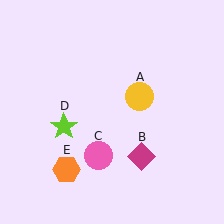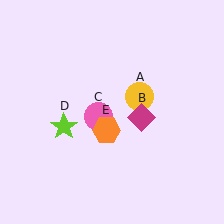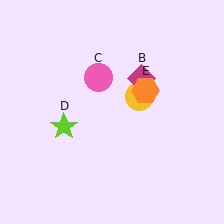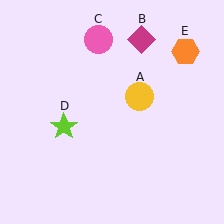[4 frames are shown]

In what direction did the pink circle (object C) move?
The pink circle (object C) moved up.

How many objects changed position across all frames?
3 objects changed position: magenta diamond (object B), pink circle (object C), orange hexagon (object E).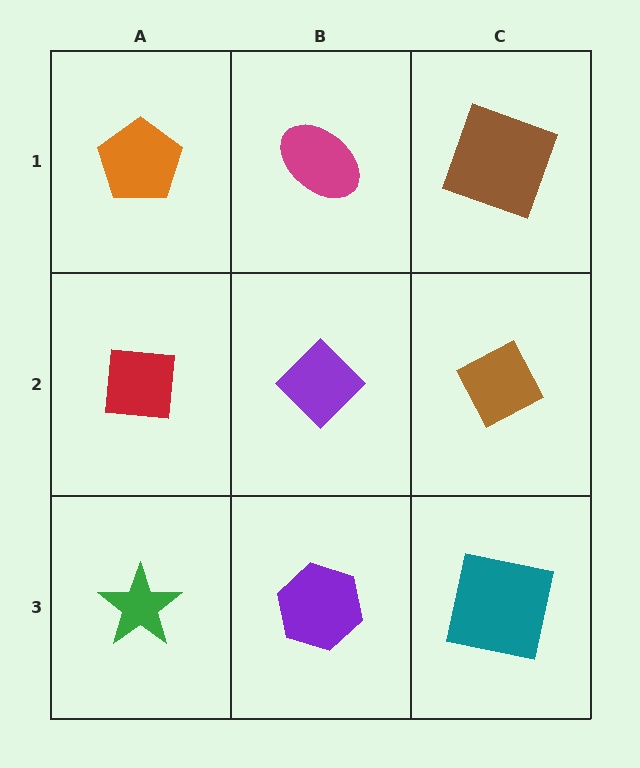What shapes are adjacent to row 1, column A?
A red square (row 2, column A), a magenta ellipse (row 1, column B).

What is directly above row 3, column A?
A red square.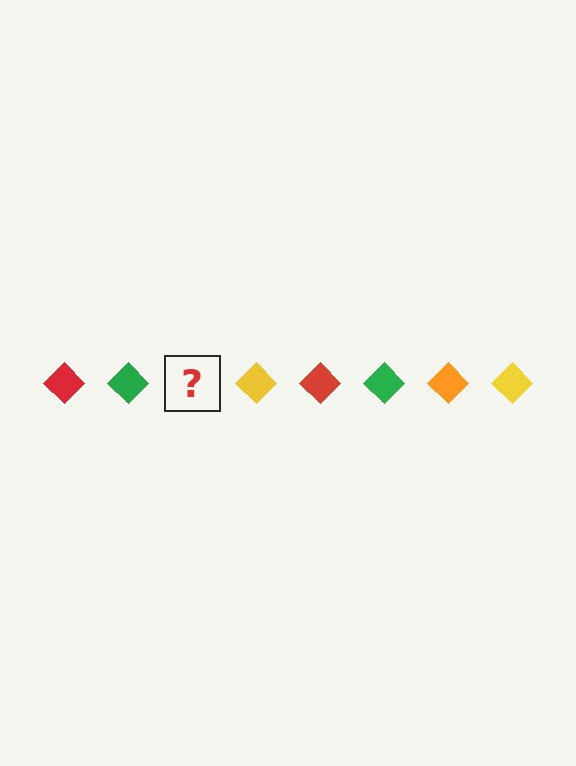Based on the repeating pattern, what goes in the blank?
The blank should be an orange diamond.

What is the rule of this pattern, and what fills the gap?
The rule is that the pattern cycles through red, green, orange, yellow diamonds. The gap should be filled with an orange diamond.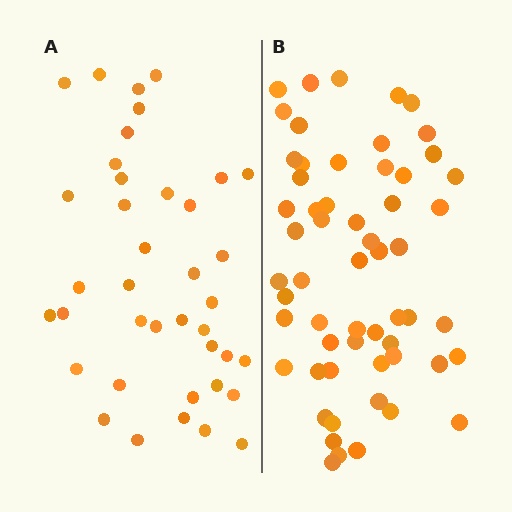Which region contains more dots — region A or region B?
Region B (the right region) has more dots.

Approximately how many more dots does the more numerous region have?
Region B has approximately 20 more dots than region A.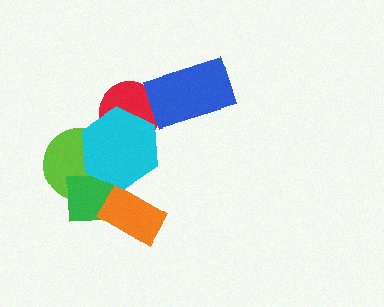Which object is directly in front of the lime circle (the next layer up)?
The green square is directly in front of the lime circle.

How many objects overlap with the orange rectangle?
1 object overlaps with the orange rectangle.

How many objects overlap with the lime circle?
2 objects overlap with the lime circle.